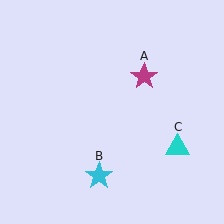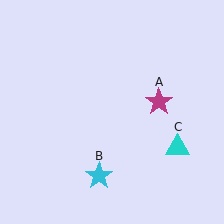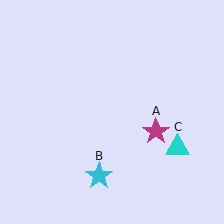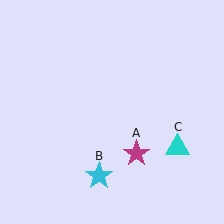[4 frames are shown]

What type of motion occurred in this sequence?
The magenta star (object A) rotated clockwise around the center of the scene.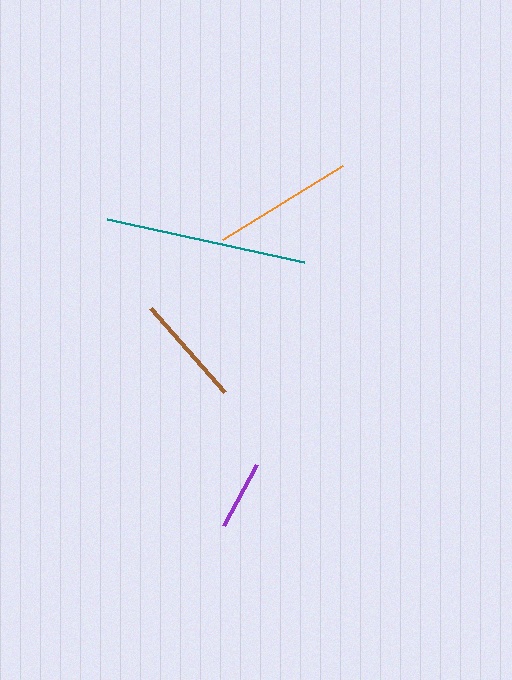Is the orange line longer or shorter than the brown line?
The orange line is longer than the brown line.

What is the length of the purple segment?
The purple segment is approximately 70 pixels long.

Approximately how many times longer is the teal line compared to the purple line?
The teal line is approximately 2.9 times the length of the purple line.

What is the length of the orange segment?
The orange segment is approximately 141 pixels long.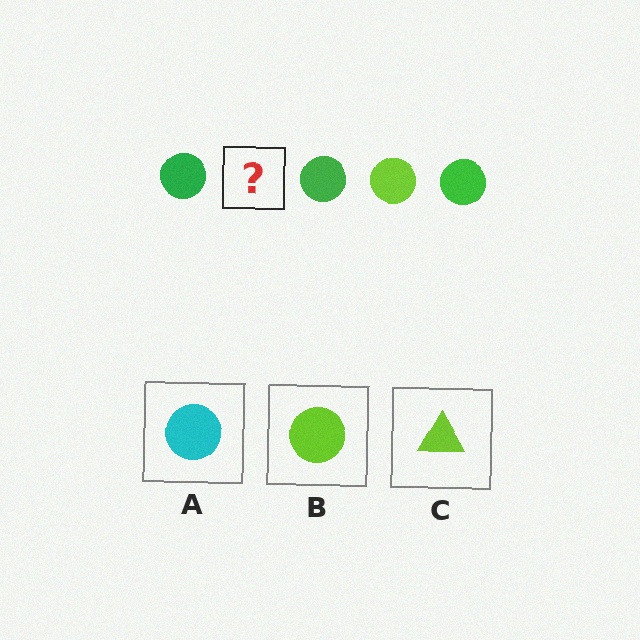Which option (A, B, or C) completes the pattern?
B.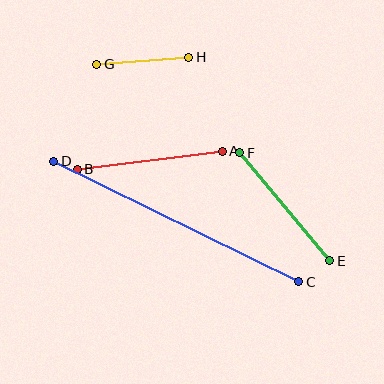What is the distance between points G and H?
The distance is approximately 93 pixels.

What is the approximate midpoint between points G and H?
The midpoint is at approximately (143, 61) pixels.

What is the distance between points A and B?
The distance is approximately 146 pixels.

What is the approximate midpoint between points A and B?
The midpoint is at approximately (150, 160) pixels.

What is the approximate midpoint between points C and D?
The midpoint is at approximately (176, 221) pixels.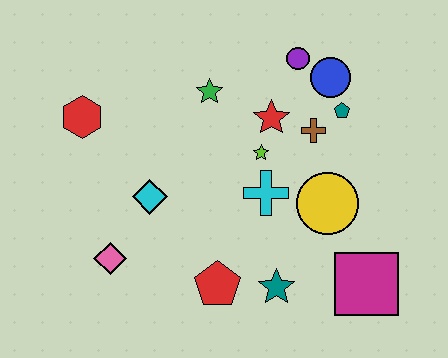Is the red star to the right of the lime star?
Yes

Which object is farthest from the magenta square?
The red hexagon is farthest from the magenta square.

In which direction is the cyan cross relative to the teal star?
The cyan cross is above the teal star.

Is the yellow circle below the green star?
Yes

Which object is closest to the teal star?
The red pentagon is closest to the teal star.